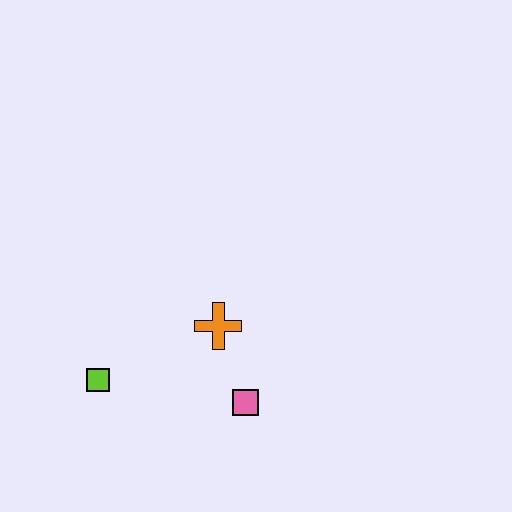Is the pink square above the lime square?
No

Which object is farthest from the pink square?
The lime square is farthest from the pink square.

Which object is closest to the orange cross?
The pink square is closest to the orange cross.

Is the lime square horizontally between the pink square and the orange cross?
No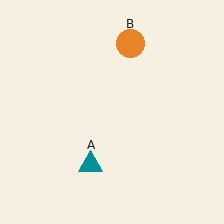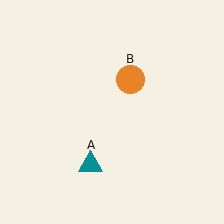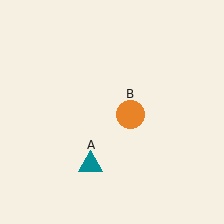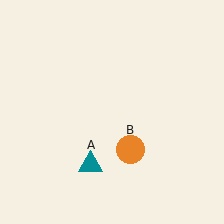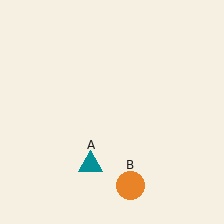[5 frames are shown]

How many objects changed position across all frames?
1 object changed position: orange circle (object B).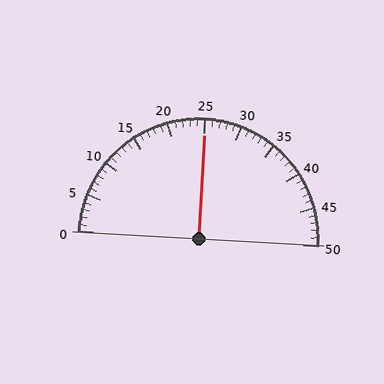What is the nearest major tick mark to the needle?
The nearest major tick mark is 25.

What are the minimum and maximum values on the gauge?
The gauge ranges from 0 to 50.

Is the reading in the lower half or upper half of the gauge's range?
The reading is in the upper half of the range (0 to 50).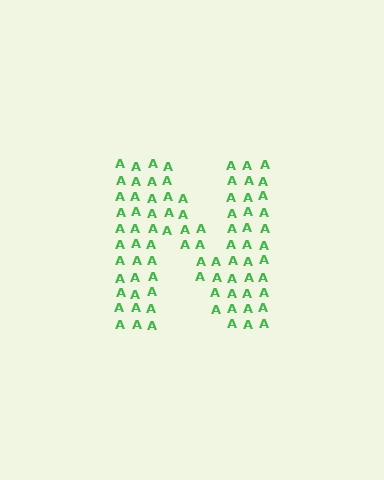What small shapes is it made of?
It is made of small letter A's.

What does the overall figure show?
The overall figure shows the letter N.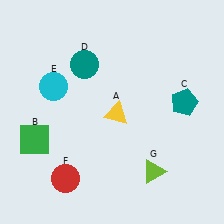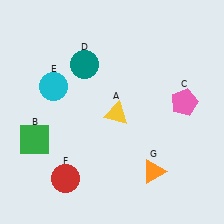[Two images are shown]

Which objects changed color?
C changed from teal to pink. G changed from lime to orange.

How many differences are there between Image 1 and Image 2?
There are 2 differences between the two images.